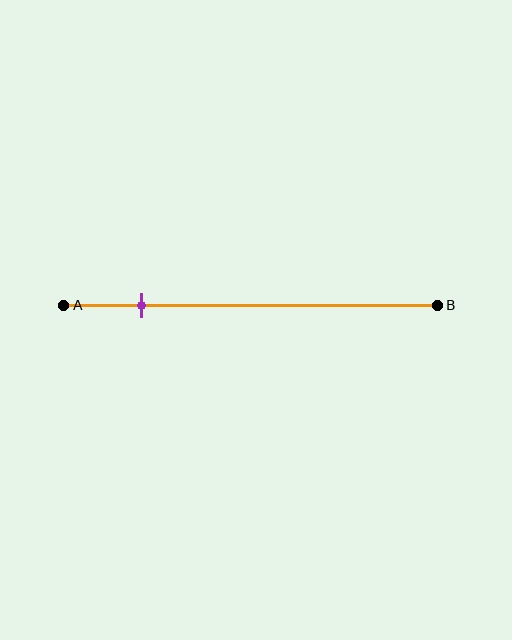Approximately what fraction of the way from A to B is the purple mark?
The purple mark is approximately 20% of the way from A to B.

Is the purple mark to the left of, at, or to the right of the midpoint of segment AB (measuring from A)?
The purple mark is to the left of the midpoint of segment AB.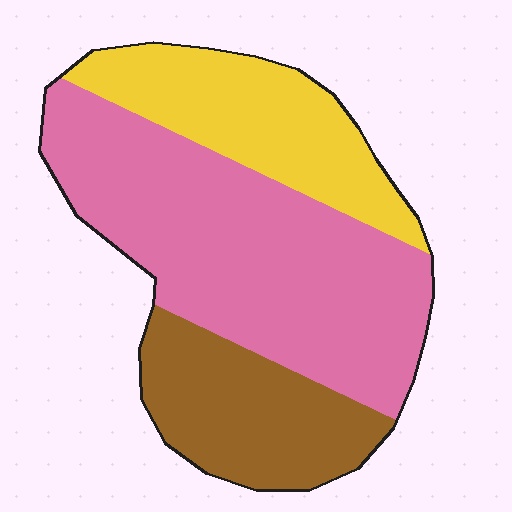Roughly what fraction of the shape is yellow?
Yellow covers about 25% of the shape.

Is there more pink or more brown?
Pink.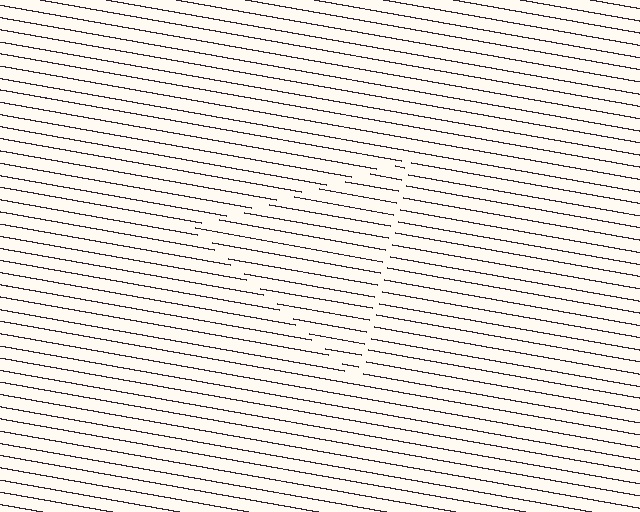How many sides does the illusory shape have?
3 sides — the line-ends trace a triangle.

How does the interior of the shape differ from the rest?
The interior of the shape contains the same grating, shifted by half a period — the contour is defined by the phase discontinuity where line-ends from the inner and outer gratings abut.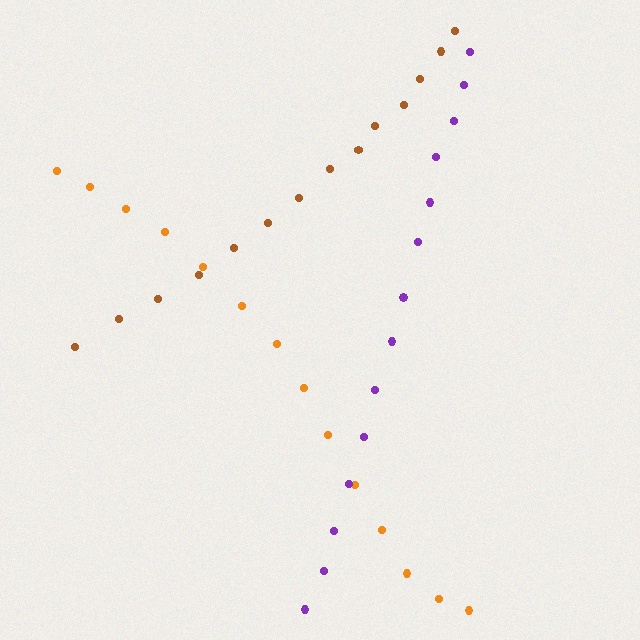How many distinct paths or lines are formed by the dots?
There are 3 distinct paths.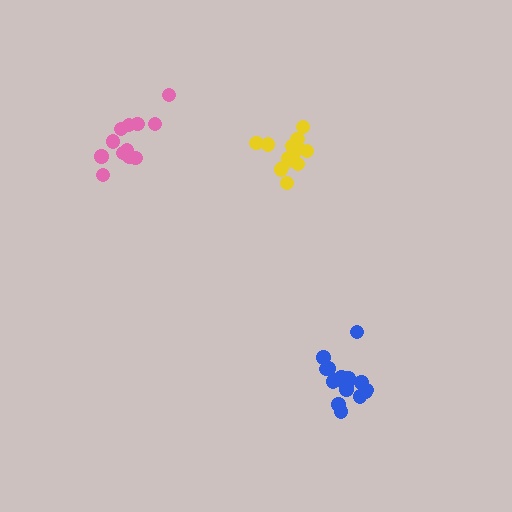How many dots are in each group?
Group 1: 14 dots, Group 2: 12 dots, Group 3: 17 dots (43 total).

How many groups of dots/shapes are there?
There are 3 groups.